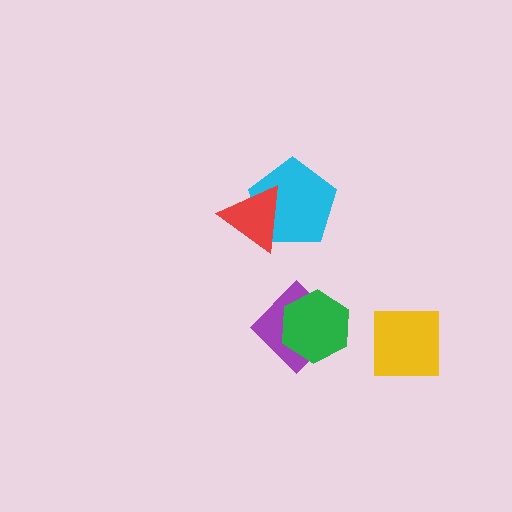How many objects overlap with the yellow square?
0 objects overlap with the yellow square.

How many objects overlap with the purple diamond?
1 object overlaps with the purple diamond.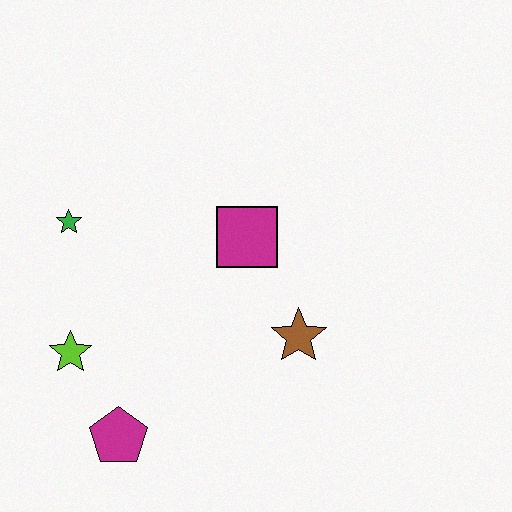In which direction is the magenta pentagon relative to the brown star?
The magenta pentagon is to the left of the brown star.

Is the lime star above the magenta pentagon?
Yes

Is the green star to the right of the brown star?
No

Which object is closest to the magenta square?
The brown star is closest to the magenta square.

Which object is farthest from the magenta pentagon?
The magenta square is farthest from the magenta pentagon.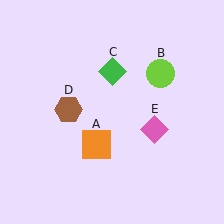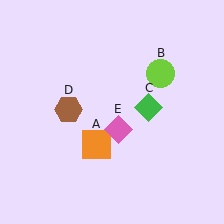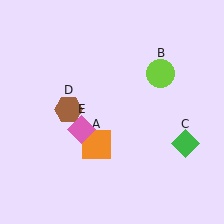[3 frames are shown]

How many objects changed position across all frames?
2 objects changed position: green diamond (object C), pink diamond (object E).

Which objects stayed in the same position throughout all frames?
Orange square (object A) and lime circle (object B) and brown hexagon (object D) remained stationary.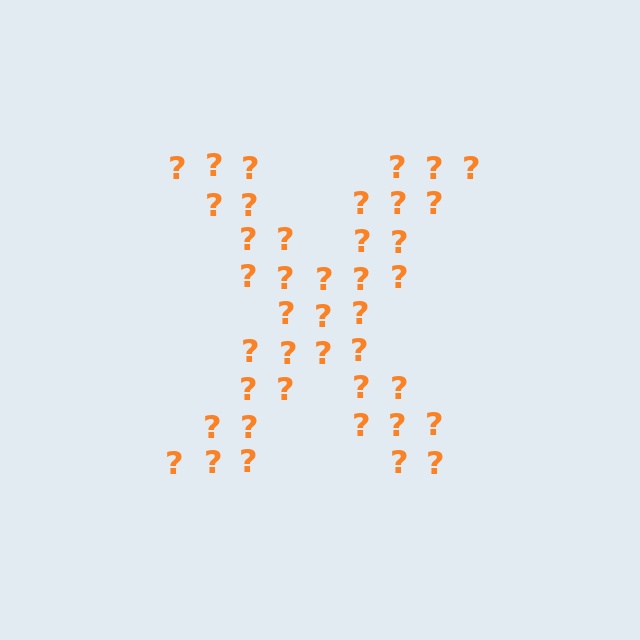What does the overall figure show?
The overall figure shows the letter X.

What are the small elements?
The small elements are question marks.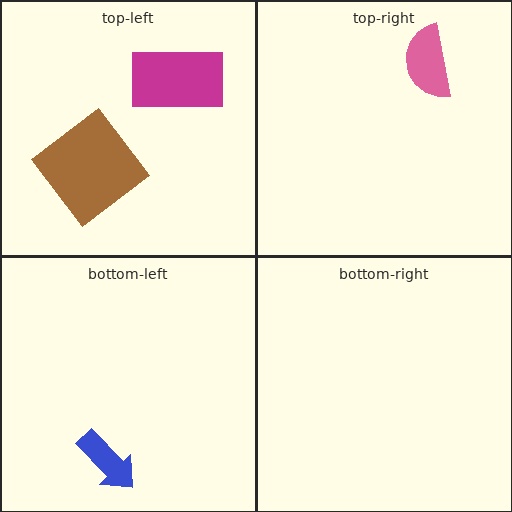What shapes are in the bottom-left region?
The blue arrow.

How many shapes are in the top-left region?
2.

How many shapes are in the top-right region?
1.